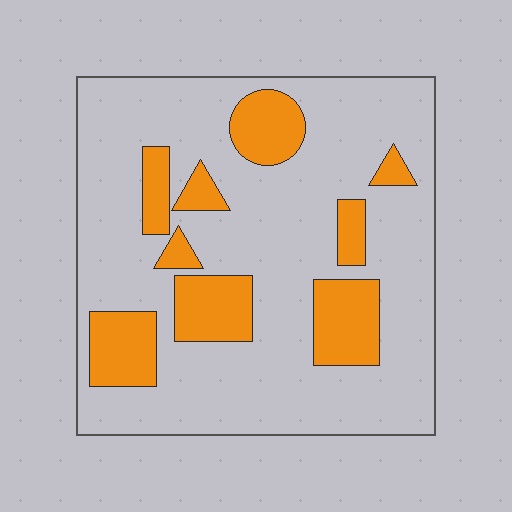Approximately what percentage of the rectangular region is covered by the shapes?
Approximately 25%.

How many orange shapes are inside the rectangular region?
9.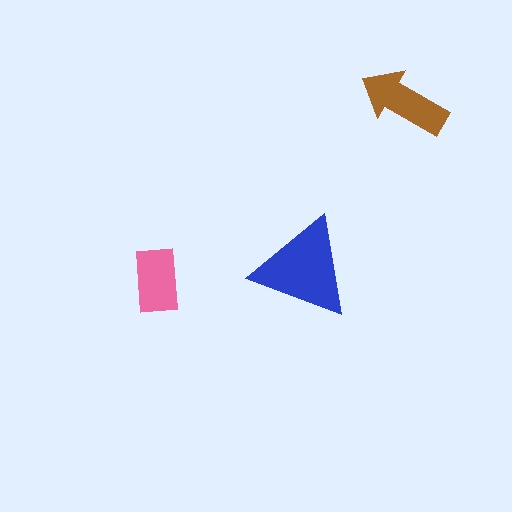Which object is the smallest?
The pink rectangle.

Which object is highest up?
The brown arrow is topmost.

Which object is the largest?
The blue triangle.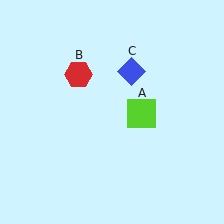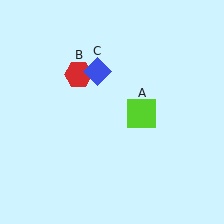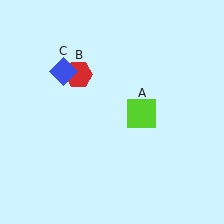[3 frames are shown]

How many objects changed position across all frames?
1 object changed position: blue diamond (object C).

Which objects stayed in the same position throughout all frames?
Lime square (object A) and red hexagon (object B) remained stationary.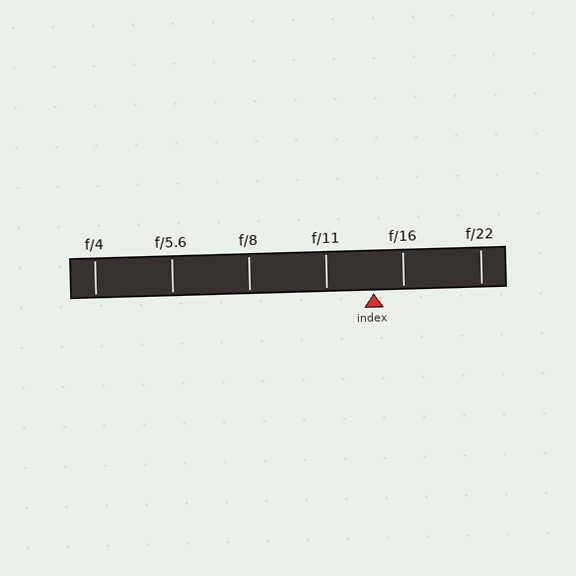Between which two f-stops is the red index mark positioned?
The index mark is between f/11 and f/16.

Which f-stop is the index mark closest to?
The index mark is closest to f/16.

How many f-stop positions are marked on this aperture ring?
There are 6 f-stop positions marked.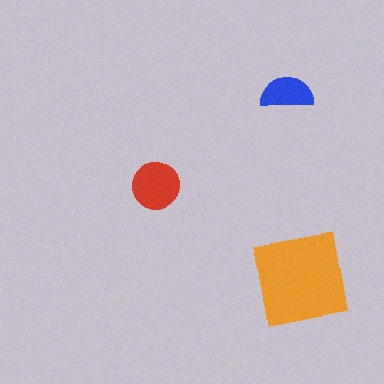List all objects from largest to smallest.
The orange square, the red circle, the blue semicircle.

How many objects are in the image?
There are 3 objects in the image.